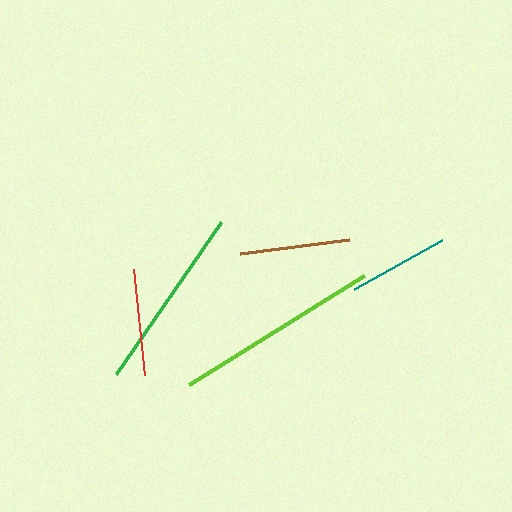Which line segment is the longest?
The lime line is the longest at approximately 207 pixels.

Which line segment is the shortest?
The teal line is the shortest at approximately 101 pixels.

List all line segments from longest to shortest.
From longest to shortest: lime, green, brown, red, teal.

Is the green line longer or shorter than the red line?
The green line is longer than the red line.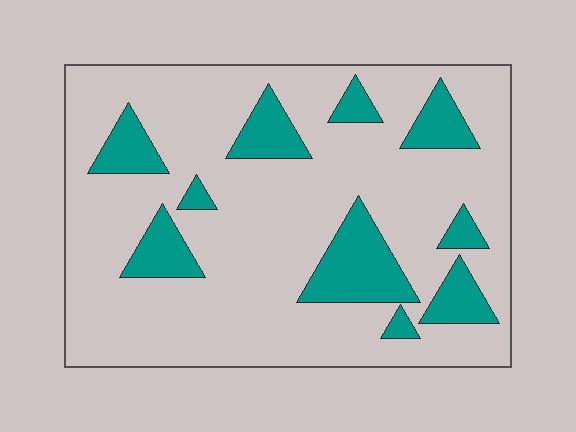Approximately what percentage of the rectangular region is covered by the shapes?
Approximately 20%.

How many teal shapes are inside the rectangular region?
10.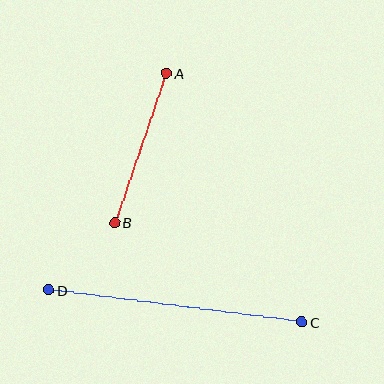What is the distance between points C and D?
The distance is approximately 255 pixels.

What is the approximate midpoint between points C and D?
The midpoint is at approximately (175, 306) pixels.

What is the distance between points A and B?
The distance is approximately 158 pixels.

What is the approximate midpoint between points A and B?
The midpoint is at approximately (141, 148) pixels.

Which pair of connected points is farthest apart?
Points C and D are farthest apart.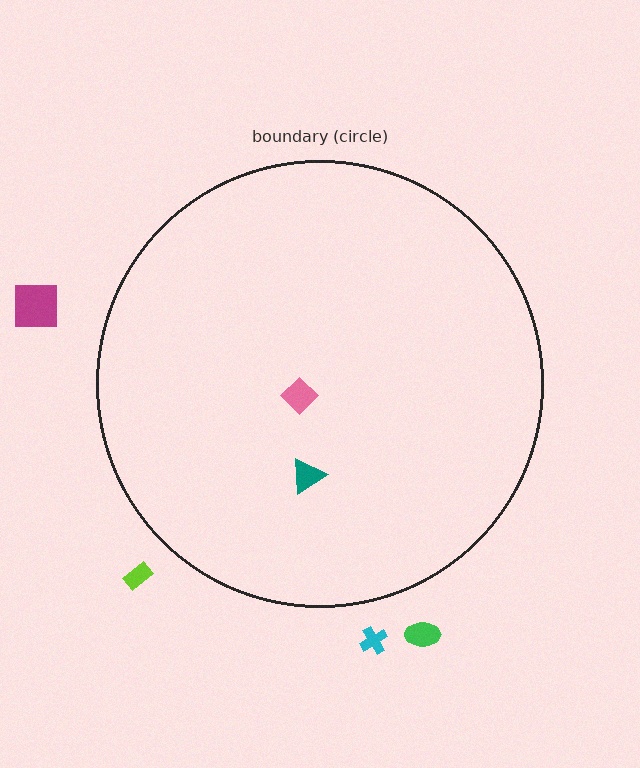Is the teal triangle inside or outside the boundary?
Inside.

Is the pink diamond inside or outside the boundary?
Inside.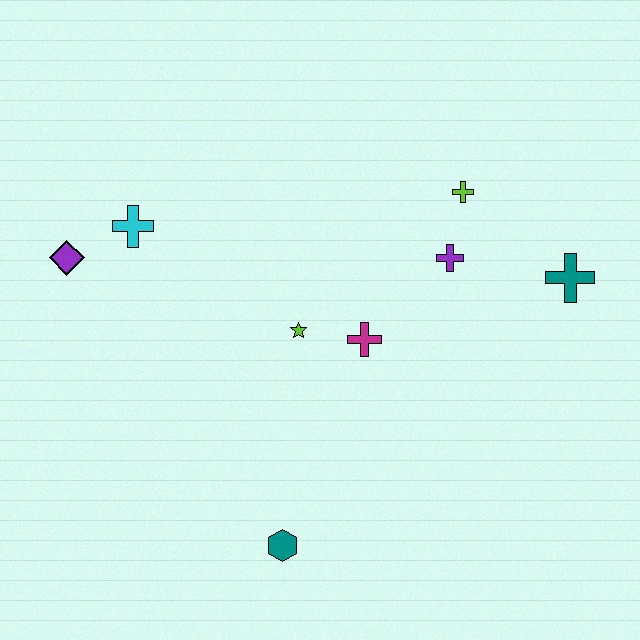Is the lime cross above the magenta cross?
Yes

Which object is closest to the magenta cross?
The lime star is closest to the magenta cross.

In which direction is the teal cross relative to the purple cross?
The teal cross is to the right of the purple cross.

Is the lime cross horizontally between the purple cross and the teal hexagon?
No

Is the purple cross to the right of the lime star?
Yes